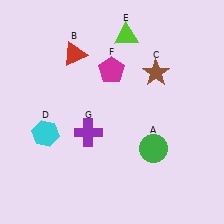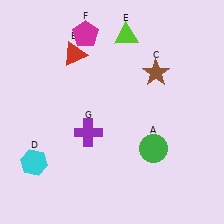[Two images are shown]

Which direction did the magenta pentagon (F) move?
The magenta pentagon (F) moved up.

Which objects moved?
The objects that moved are: the cyan hexagon (D), the magenta pentagon (F).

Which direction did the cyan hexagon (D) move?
The cyan hexagon (D) moved down.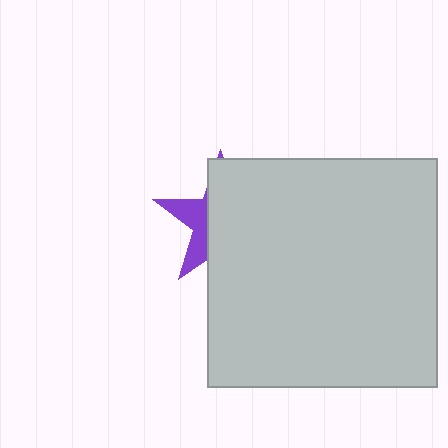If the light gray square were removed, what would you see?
You would see the complete purple star.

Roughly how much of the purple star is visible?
A small part of it is visible (roughly 32%).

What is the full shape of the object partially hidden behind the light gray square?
The partially hidden object is a purple star.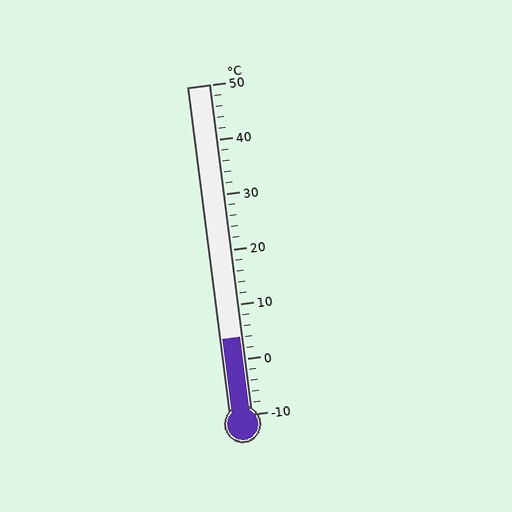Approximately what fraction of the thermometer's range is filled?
The thermometer is filled to approximately 25% of its range.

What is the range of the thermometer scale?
The thermometer scale ranges from -10°C to 50°C.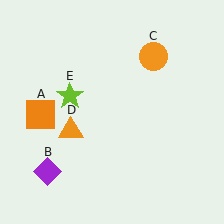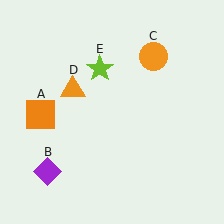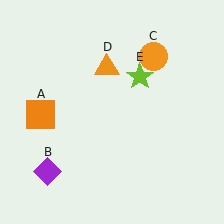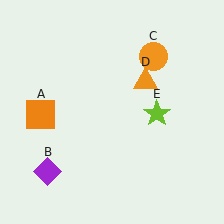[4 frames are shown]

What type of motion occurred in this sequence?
The orange triangle (object D), lime star (object E) rotated clockwise around the center of the scene.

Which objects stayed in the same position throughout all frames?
Orange square (object A) and purple diamond (object B) and orange circle (object C) remained stationary.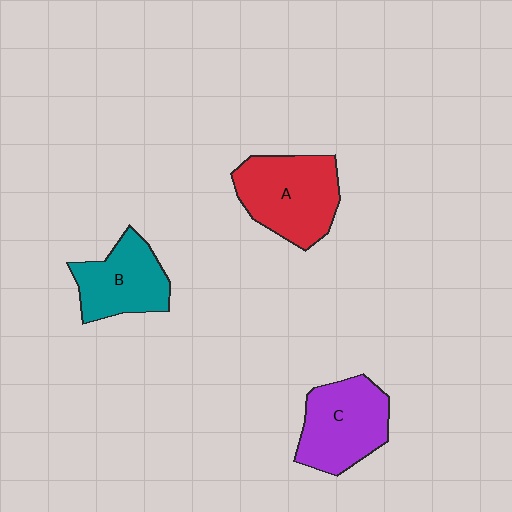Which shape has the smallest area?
Shape B (teal).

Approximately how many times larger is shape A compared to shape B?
Approximately 1.3 times.